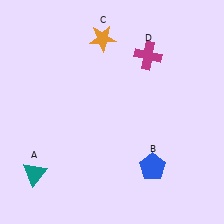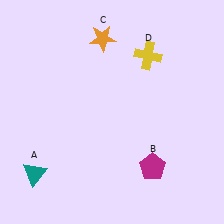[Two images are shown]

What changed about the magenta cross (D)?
In Image 1, D is magenta. In Image 2, it changed to yellow.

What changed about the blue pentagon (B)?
In Image 1, B is blue. In Image 2, it changed to magenta.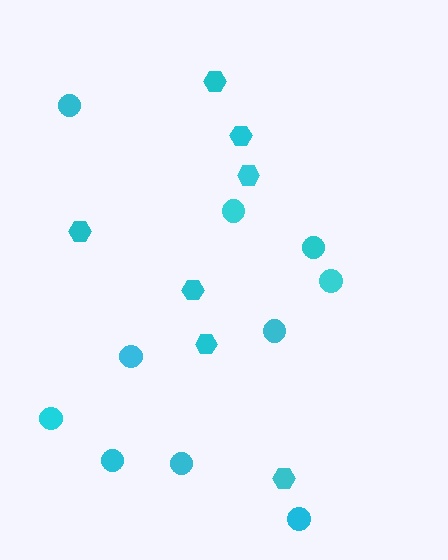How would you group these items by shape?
There are 2 groups: one group of hexagons (7) and one group of circles (10).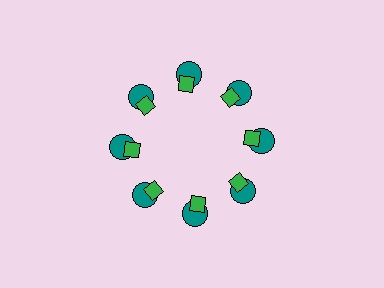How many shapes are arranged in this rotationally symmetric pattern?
There are 24 shapes, arranged in 8 groups of 3.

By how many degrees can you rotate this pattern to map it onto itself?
The pattern maps onto itself every 45 degrees of rotation.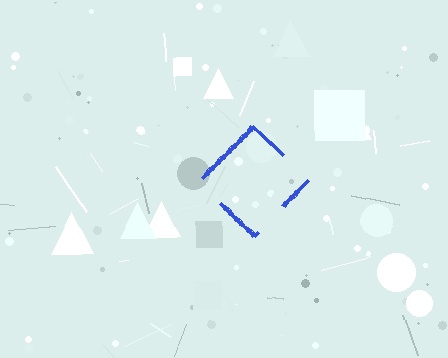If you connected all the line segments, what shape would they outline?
They would outline a diamond.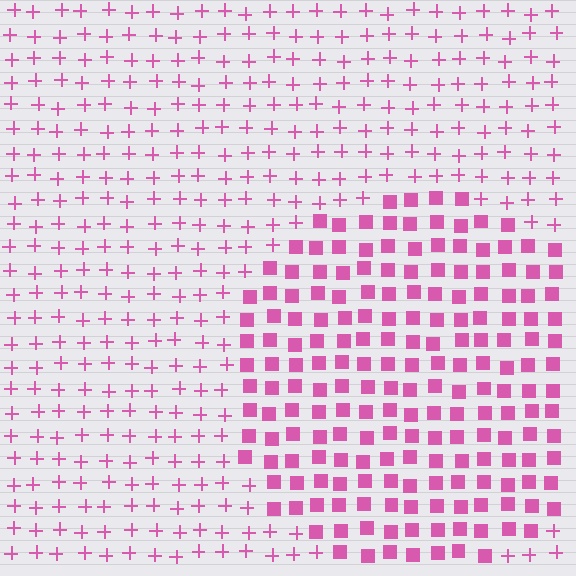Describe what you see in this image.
The image is filled with small pink elements arranged in a uniform grid. A circle-shaped region contains squares, while the surrounding area contains plus signs. The boundary is defined purely by the change in element shape.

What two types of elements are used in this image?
The image uses squares inside the circle region and plus signs outside it.